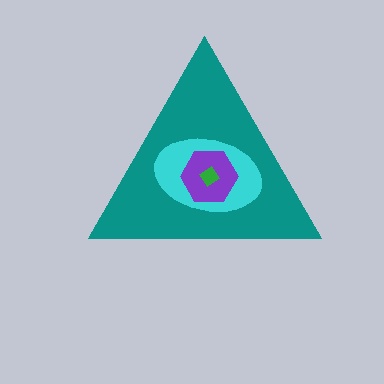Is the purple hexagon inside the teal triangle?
Yes.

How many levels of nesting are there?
4.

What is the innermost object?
The green diamond.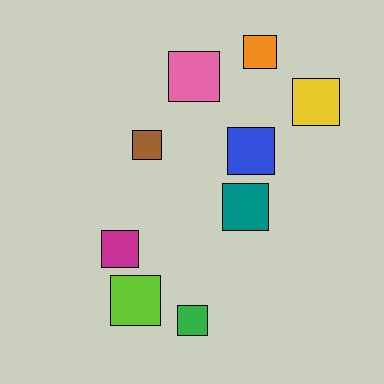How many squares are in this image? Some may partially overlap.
There are 9 squares.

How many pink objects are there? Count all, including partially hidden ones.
There is 1 pink object.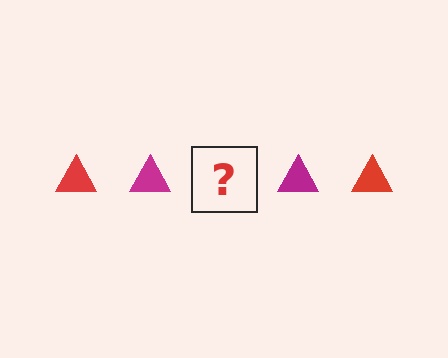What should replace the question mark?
The question mark should be replaced with a red triangle.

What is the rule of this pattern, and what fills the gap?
The rule is that the pattern cycles through red, magenta triangles. The gap should be filled with a red triangle.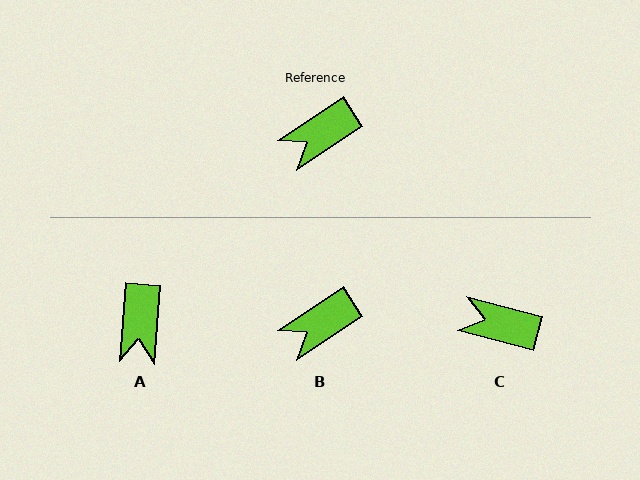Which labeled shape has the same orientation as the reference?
B.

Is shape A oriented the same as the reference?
No, it is off by about 52 degrees.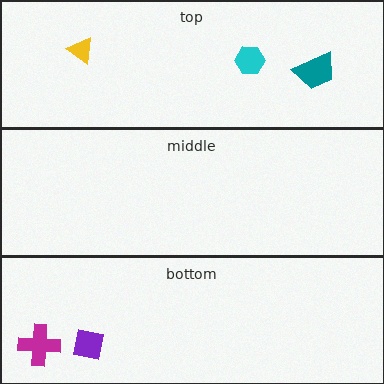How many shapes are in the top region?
3.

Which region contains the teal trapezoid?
The top region.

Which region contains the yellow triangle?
The top region.